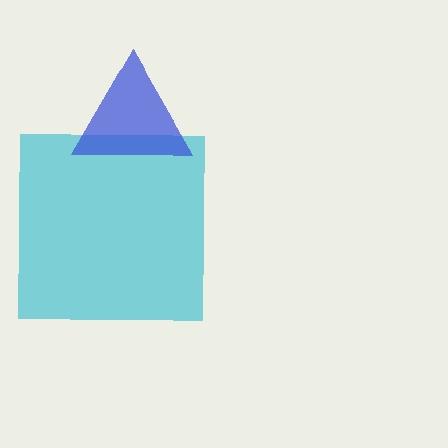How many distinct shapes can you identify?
There are 2 distinct shapes: a cyan square, a blue triangle.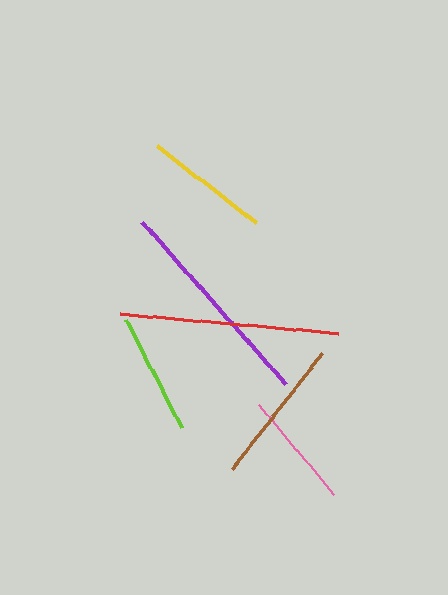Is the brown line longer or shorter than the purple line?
The purple line is longer than the brown line.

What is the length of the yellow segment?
The yellow segment is approximately 126 pixels long.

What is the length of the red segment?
The red segment is approximately 218 pixels long.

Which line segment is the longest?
The red line is the longest at approximately 218 pixels.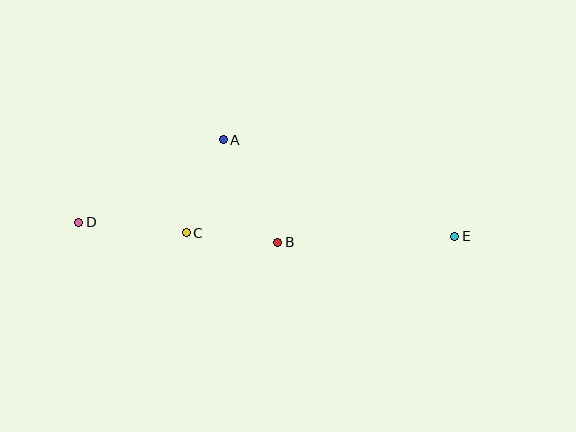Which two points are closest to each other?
Points B and C are closest to each other.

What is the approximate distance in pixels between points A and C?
The distance between A and C is approximately 100 pixels.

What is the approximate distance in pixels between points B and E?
The distance between B and E is approximately 177 pixels.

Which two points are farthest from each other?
Points D and E are farthest from each other.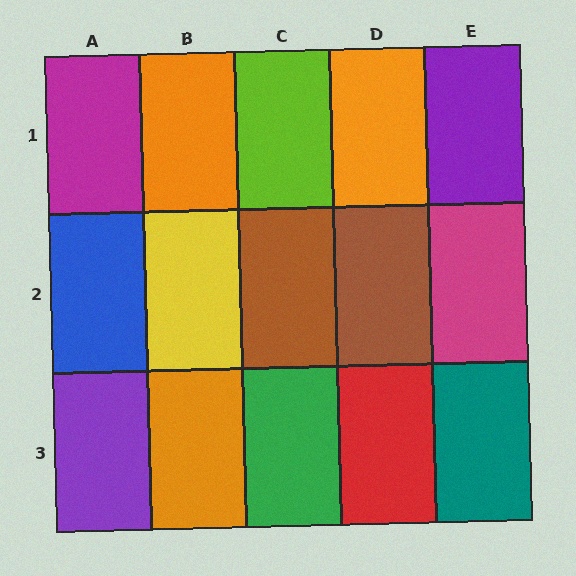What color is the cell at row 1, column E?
Purple.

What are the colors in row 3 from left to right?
Purple, orange, green, red, teal.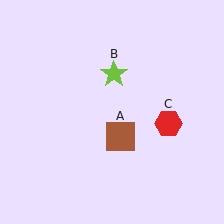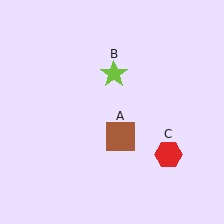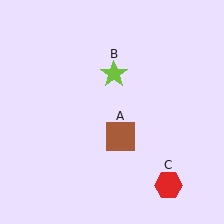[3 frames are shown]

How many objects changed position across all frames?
1 object changed position: red hexagon (object C).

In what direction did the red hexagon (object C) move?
The red hexagon (object C) moved down.